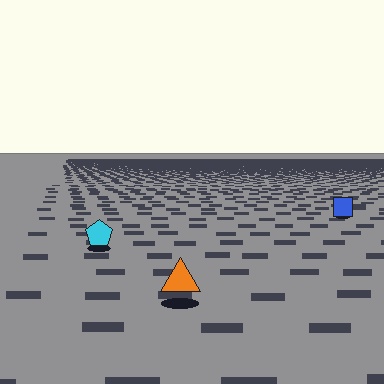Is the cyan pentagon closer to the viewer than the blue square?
Yes. The cyan pentagon is closer — you can tell from the texture gradient: the ground texture is coarser near it.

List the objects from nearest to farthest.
From nearest to farthest: the orange triangle, the cyan pentagon, the blue square.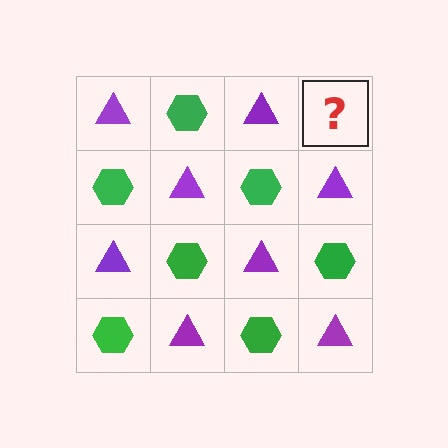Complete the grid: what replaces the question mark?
The question mark should be replaced with a green hexagon.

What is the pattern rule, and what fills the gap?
The rule is that it alternates purple triangle and green hexagon in a checkerboard pattern. The gap should be filled with a green hexagon.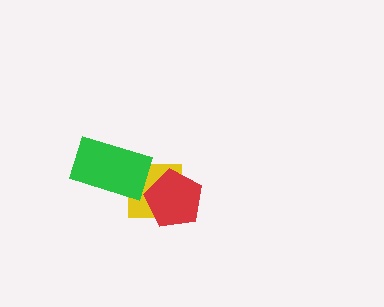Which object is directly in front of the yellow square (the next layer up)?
The red pentagon is directly in front of the yellow square.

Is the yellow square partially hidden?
Yes, it is partially covered by another shape.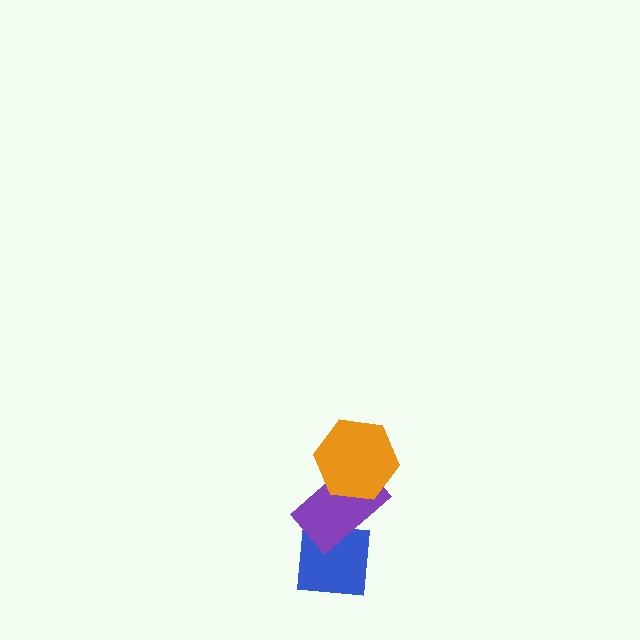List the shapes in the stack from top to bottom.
From top to bottom: the orange hexagon, the purple rectangle, the blue square.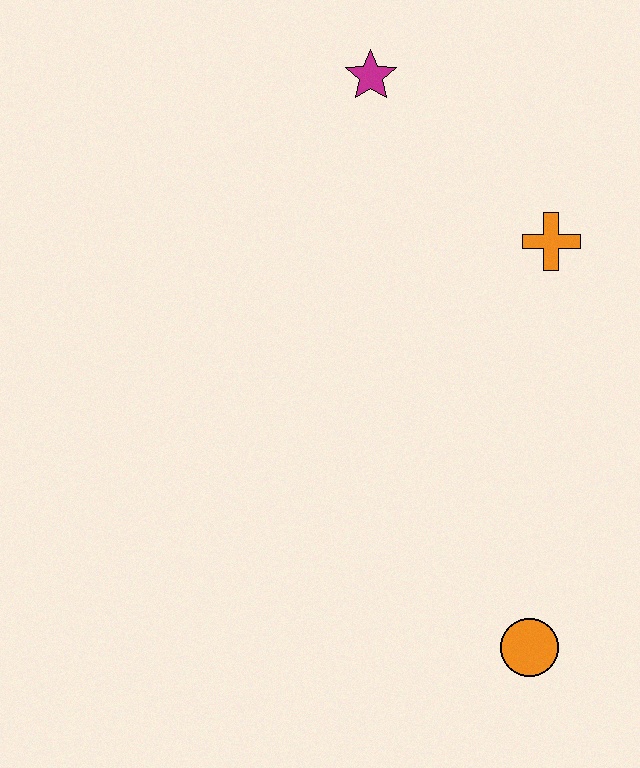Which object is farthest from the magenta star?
The orange circle is farthest from the magenta star.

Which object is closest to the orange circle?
The orange cross is closest to the orange circle.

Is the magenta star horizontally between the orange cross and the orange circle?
No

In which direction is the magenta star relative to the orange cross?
The magenta star is to the left of the orange cross.